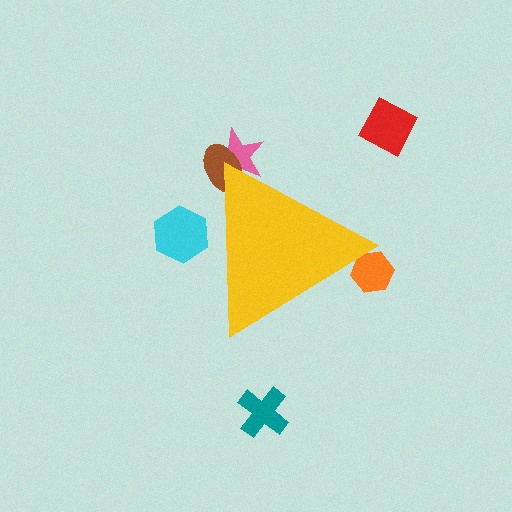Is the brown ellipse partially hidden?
Yes, the brown ellipse is partially hidden behind the yellow triangle.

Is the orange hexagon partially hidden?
Yes, the orange hexagon is partially hidden behind the yellow triangle.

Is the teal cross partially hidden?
No, the teal cross is fully visible.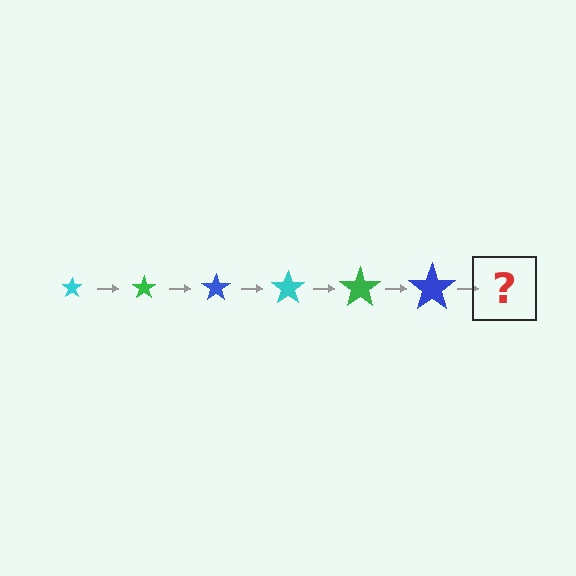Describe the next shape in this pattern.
It should be a cyan star, larger than the previous one.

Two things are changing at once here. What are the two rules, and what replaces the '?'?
The two rules are that the star grows larger each step and the color cycles through cyan, green, and blue. The '?' should be a cyan star, larger than the previous one.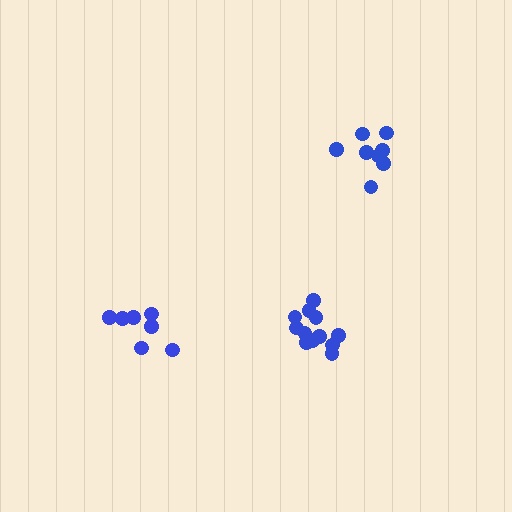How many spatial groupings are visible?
There are 3 spatial groupings.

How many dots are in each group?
Group 1: 7 dots, Group 2: 12 dots, Group 3: 8 dots (27 total).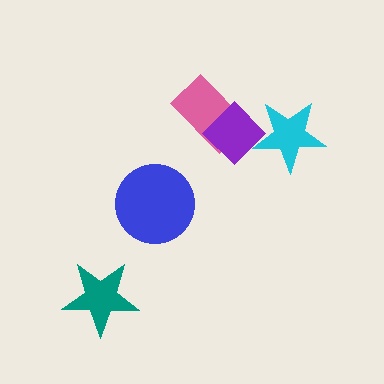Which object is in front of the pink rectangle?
The purple diamond is in front of the pink rectangle.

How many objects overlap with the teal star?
0 objects overlap with the teal star.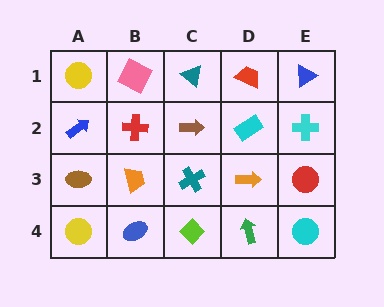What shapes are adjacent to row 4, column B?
An orange trapezoid (row 3, column B), a yellow circle (row 4, column A), a lime diamond (row 4, column C).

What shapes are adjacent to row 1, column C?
A brown arrow (row 2, column C), a pink square (row 1, column B), a red trapezoid (row 1, column D).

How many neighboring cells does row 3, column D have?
4.